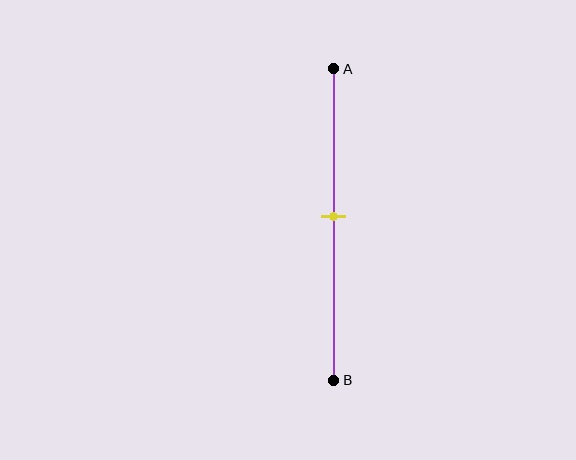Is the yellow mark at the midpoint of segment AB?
Yes, the mark is approximately at the midpoint.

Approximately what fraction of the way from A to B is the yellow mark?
The yellow mark is approximately 45% of the way from A to B.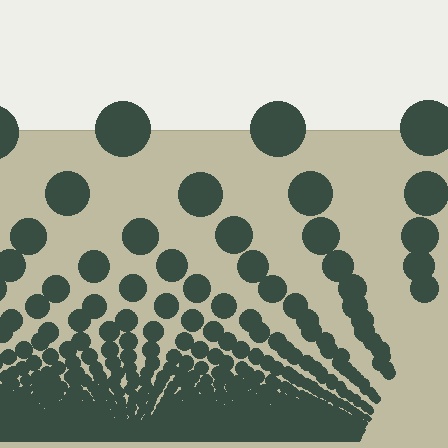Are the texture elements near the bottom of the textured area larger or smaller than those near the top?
Smaller. The gradient is inverted — elements near the bottom are smaller and denser.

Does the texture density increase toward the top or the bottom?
Density increases toward the bottom.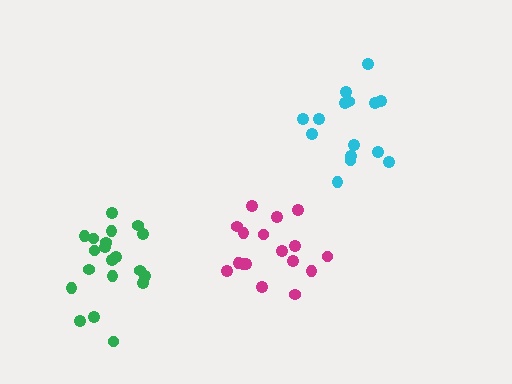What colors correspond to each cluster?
The clusters are colored: magenta, green, cyan.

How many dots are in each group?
Group 1: 17 dots, Group 2: 20 dots, Group 3: 15 dots (52 total).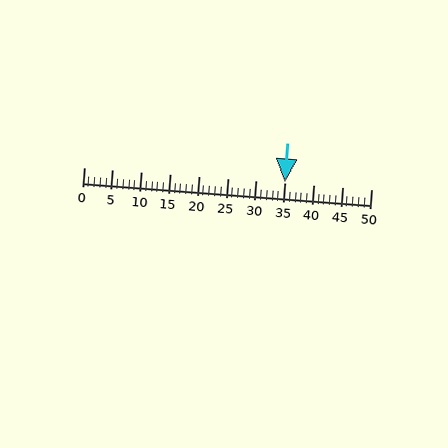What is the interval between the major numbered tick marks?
The major tick marks are spaced 5 units apart.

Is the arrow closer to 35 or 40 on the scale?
The arrow is closer to 35.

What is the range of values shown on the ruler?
The ruler shows values from 0 to 50.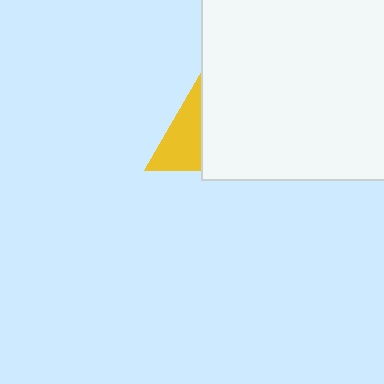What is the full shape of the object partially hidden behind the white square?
The partially hidden object is a yellow triangle.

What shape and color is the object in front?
The object in front is a white square.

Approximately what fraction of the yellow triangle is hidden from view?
Roughly 57% of the yellow triangle is hidden behind the white square.